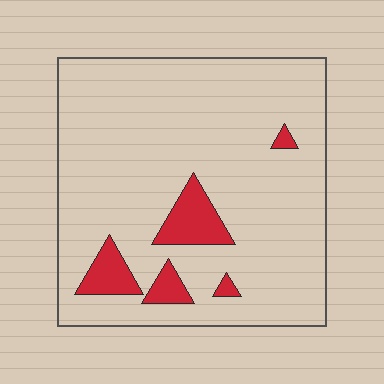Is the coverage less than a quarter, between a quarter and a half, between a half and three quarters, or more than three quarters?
Less than a quarter.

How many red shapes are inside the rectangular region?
5.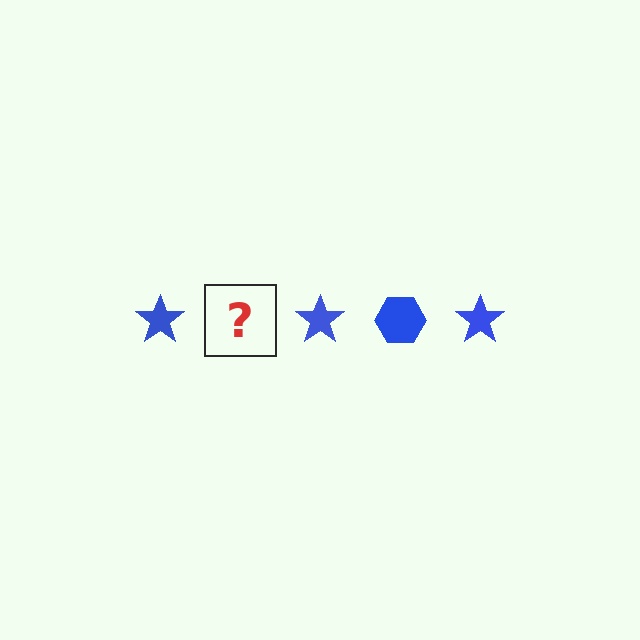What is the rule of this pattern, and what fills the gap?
The rule is that the pattern cycles through star, hexagon shapes in blue. The gap should be filled with a blue hexagon.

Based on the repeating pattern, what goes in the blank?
The blank should be a blue hexagon.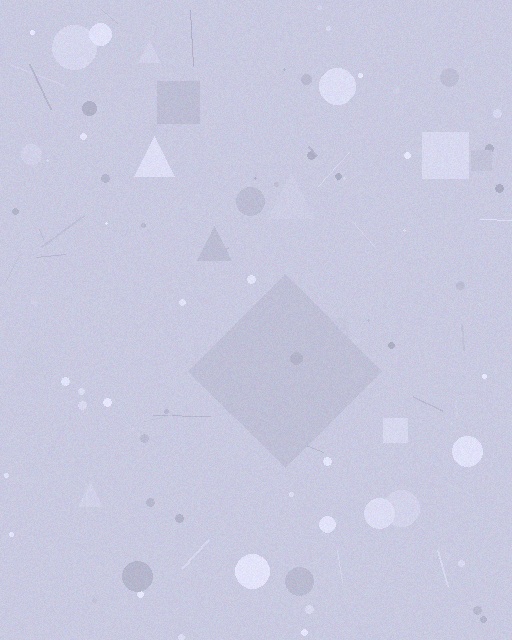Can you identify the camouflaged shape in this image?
The camouflaged shape is a diamond.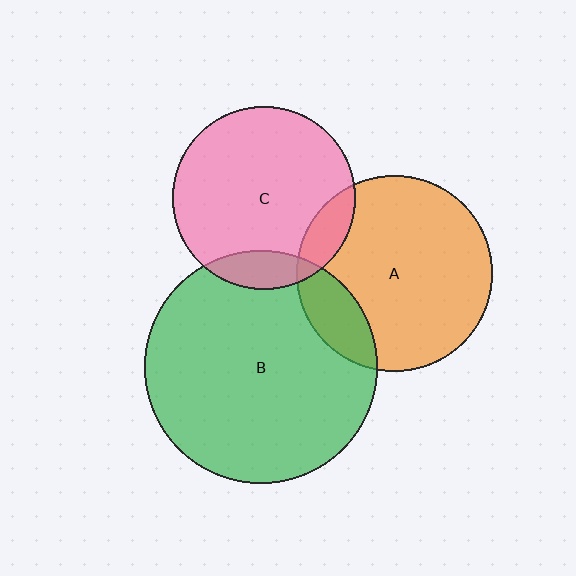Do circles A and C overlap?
Yes.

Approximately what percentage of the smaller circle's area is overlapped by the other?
Approximately 10%.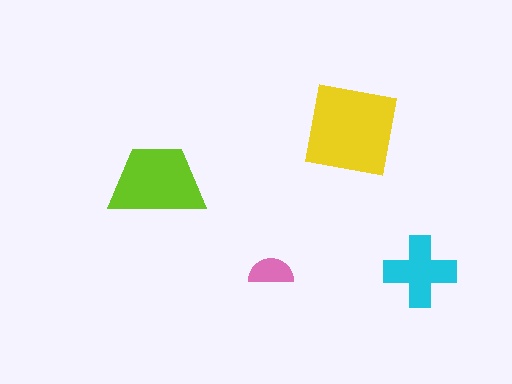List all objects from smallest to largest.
The pink semicircle, the cyan cross, the lime trapezoid, the yellow square.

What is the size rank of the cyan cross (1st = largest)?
3rd.